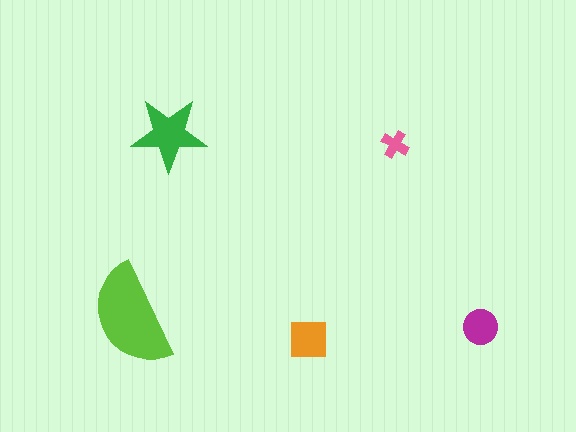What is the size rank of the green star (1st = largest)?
2nd.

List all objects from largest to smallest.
The lime semicircle, the green star, the orange square, the magenta circle, the pink cross.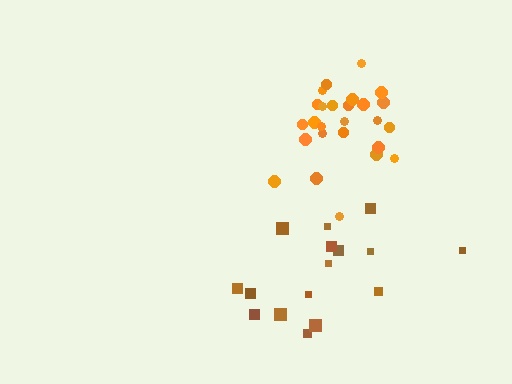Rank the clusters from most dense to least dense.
orange, brown.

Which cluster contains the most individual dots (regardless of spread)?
Orange (26).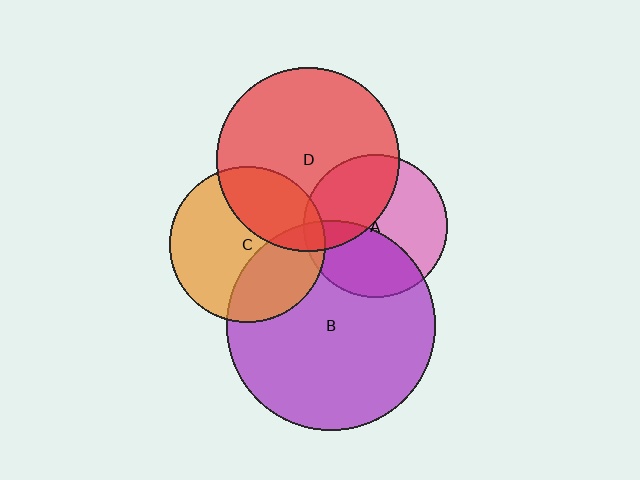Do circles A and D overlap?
Yes.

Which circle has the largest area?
Circle B (purple).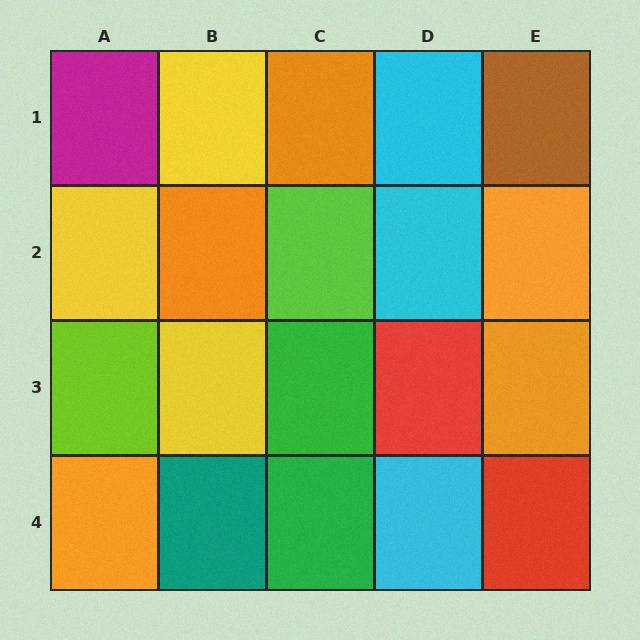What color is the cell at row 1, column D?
Cyan.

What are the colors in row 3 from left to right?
Lime, yellow, green, red, orange.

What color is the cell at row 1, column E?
Brown.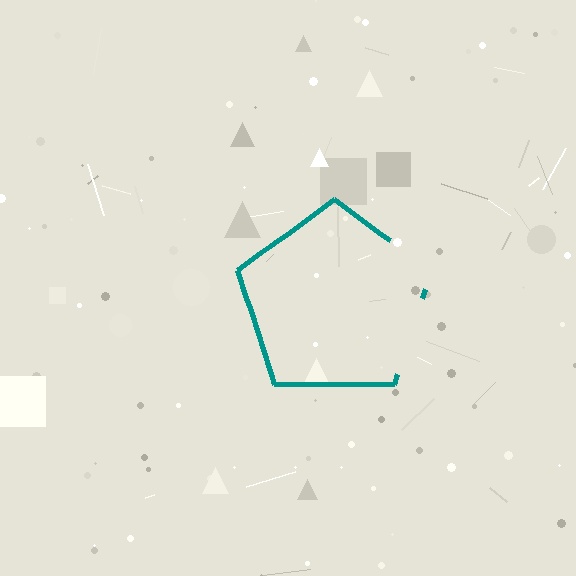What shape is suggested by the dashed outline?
The dashed outline suggests a pentagon.